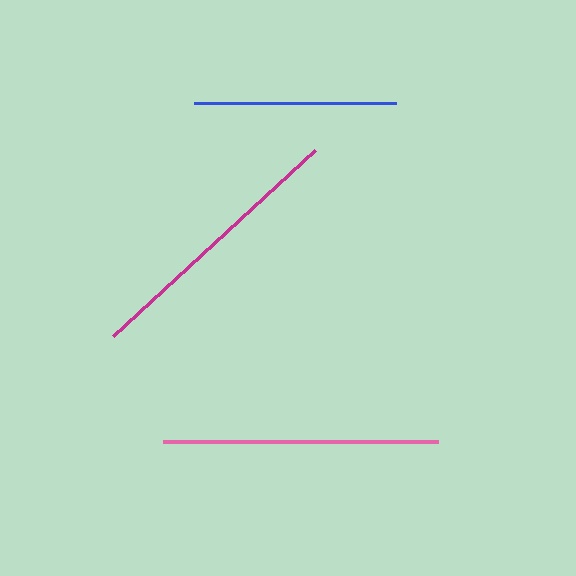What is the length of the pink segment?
The pink segment is approximately 275 pixels long.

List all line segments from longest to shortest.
From longest to shortest: pink, magenta, blue.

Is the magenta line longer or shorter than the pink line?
The pink line is longer than the magenta line.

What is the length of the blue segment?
The blue segment is approximately 202 pixels long.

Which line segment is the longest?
The pink line is the longest at approximately 275 pixels.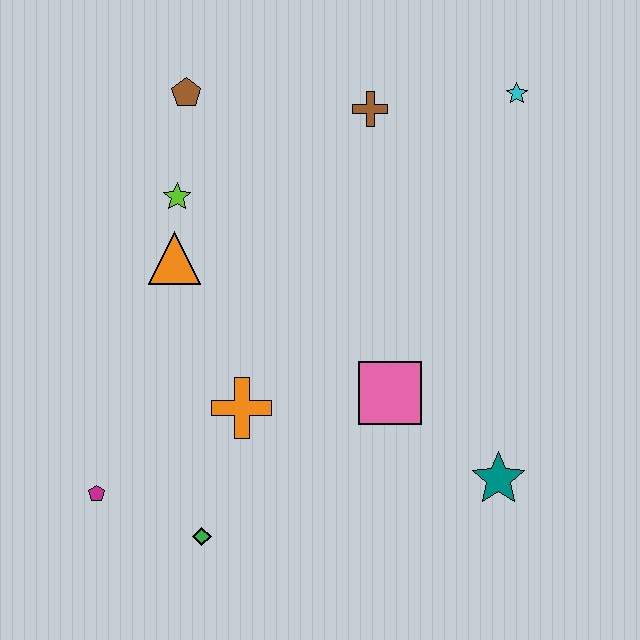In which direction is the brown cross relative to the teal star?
The brown cross is above the teal star.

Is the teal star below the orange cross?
Yes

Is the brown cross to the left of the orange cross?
No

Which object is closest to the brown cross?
The cyan star is closest to the brown cross.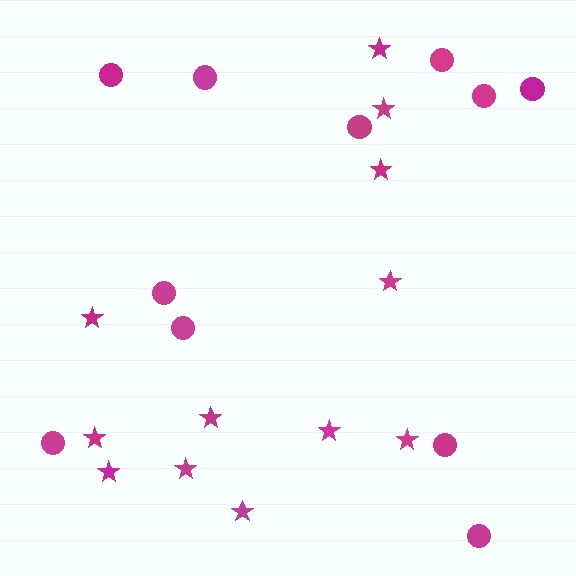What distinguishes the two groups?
There are 2 groups: one group of circles (11) and one group of stars (12).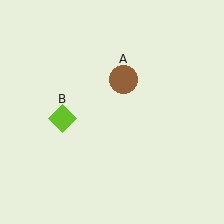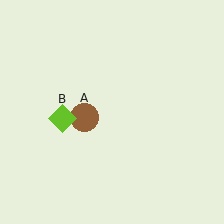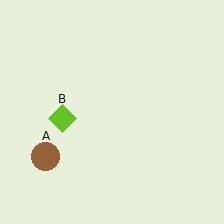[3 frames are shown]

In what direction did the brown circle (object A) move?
The brown circle (object A) moved down and to the left.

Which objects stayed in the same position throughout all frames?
Lime diamond (object B) remained stationary.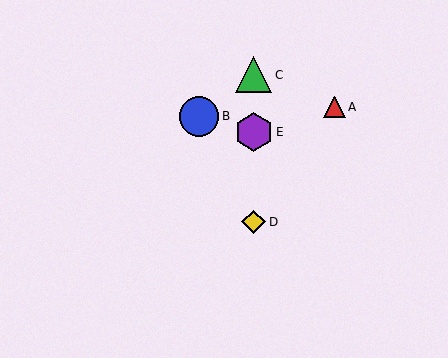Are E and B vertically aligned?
No, E is at x≈254 and B is at x≈199.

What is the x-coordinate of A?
Object A is at x≈334.